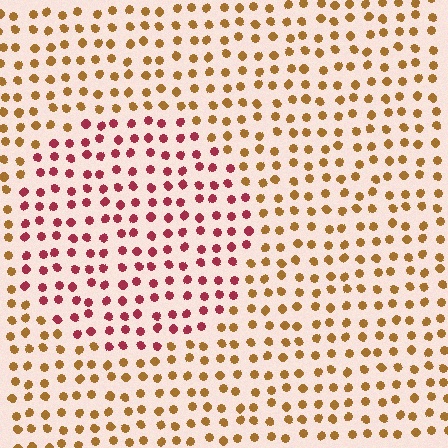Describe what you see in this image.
The image is filled with small brown elements in a uniform arrangement. A circle-shaped region is visible where the elements are tinted to a slightly different hue, forming a subtle color boundary.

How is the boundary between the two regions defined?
The boundary is defined purely by a slight shift in hue (about 49 degrees). Spacing, size, and orientation are identical on both sides.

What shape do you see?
I see a circle.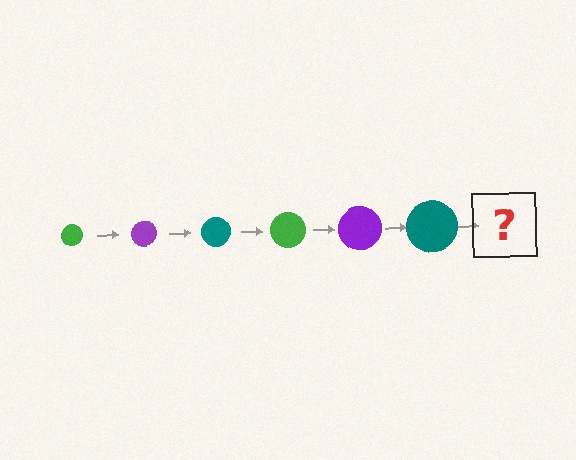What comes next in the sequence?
The next element should be a green circle, larger than the previous one.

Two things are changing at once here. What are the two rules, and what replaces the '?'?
The two rules are that the circle grows larger each step and the color cycles through green, purple, and teal. The '?' should be a green circle, larger than the previous one.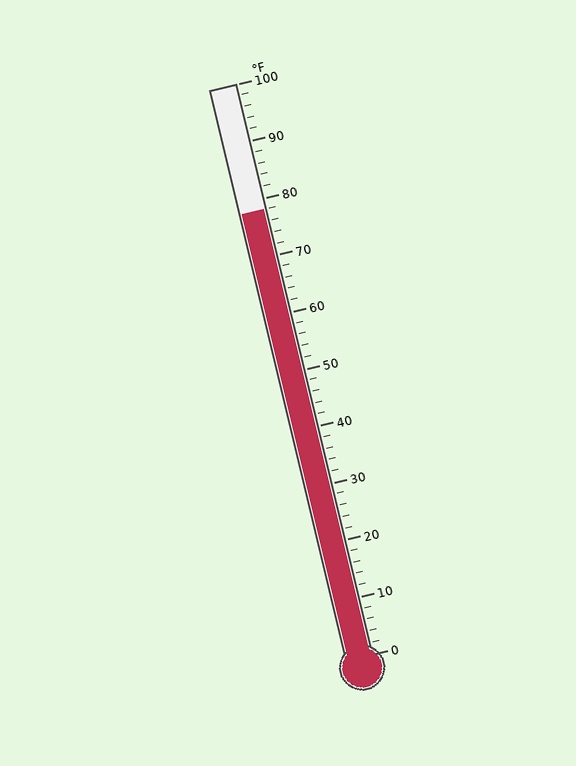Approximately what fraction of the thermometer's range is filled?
The thermometer is filled to approximately 80% of its range.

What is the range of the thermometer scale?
The thermometer scale ranges from 0°F to 100°F.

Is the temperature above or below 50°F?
The temperature is above 50°F.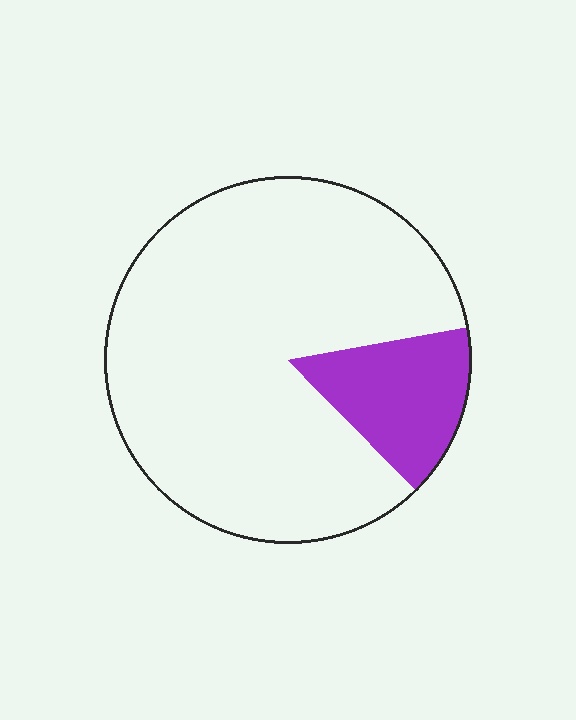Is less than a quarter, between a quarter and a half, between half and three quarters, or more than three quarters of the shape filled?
Less than a quarter.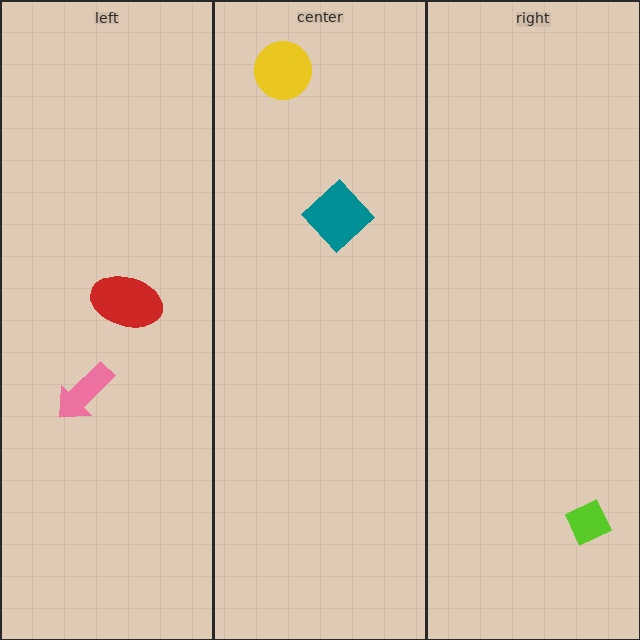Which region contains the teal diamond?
The center region.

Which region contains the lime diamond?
The right region.